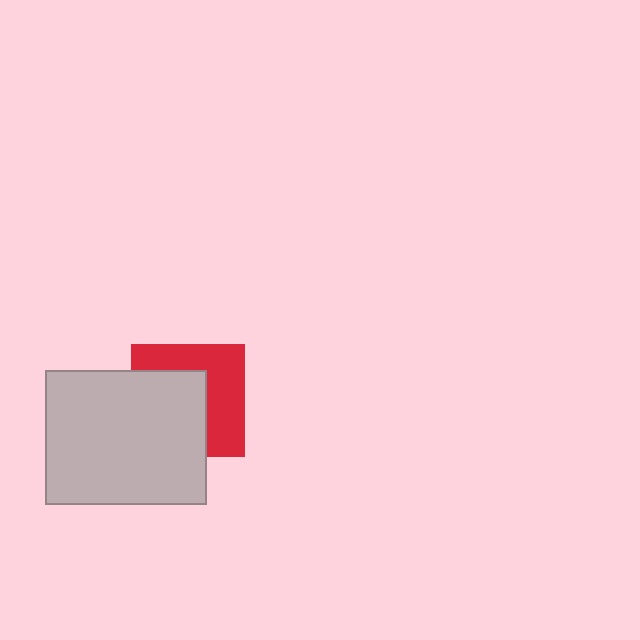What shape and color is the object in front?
The object in front is a light gray rectangle.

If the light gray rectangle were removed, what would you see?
You would see the complete red square.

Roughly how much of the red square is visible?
About half of it is visible (roughly 49%).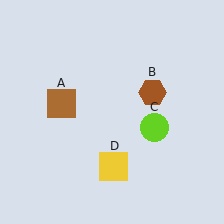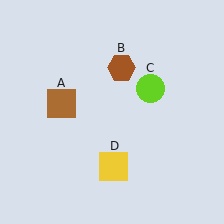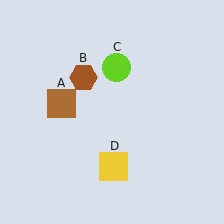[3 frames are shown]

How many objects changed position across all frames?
2 objects changed position: brown hexagon (object B), lime circle (object C).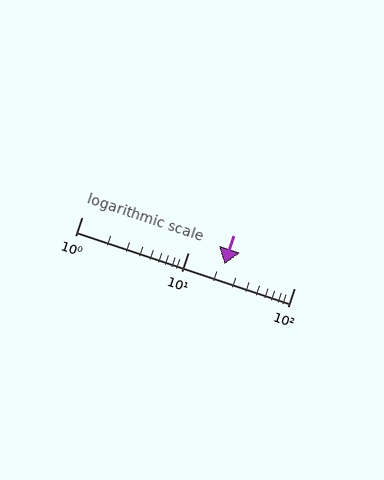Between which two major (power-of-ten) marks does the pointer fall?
The pointer is between 10 and 100.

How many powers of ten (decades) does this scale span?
The scale spans 2 decades, from 1 to 100.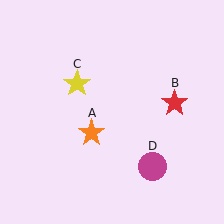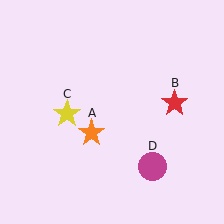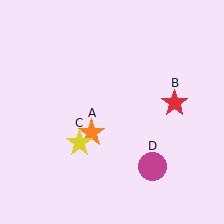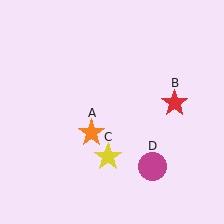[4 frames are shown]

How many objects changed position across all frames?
1 object changed position: yellow star (object C).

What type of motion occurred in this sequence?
The yellow star (object C) rotated counterclockwise around the center of the scene.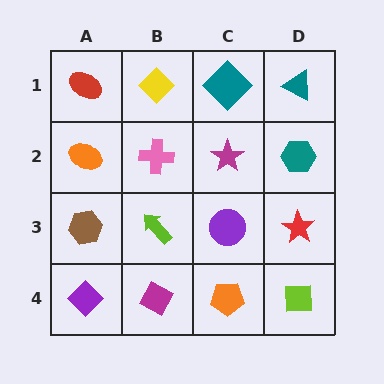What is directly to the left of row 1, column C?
A yellow diamond.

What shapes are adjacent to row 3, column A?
An orange ellipse (row 2, column A), a purple diamond (row 4, column A), a lime arrow (row 3, column B).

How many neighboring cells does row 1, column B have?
3.